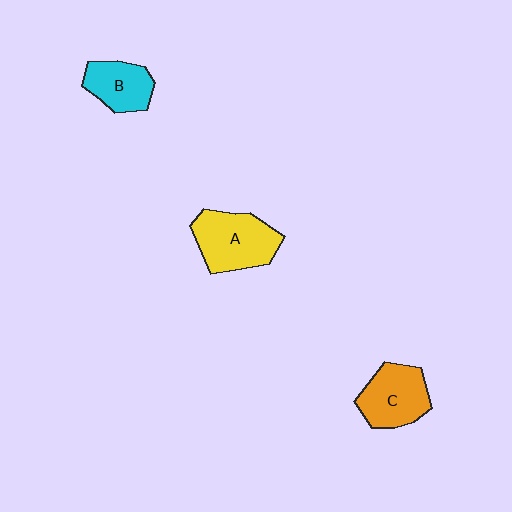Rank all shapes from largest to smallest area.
From largest to smallest: A (yellow), C (orange), B (cyan).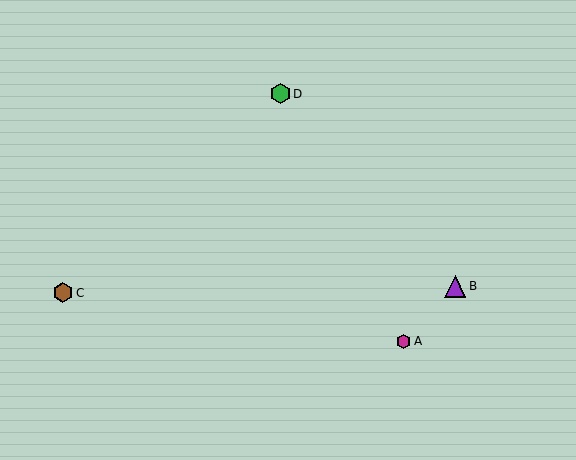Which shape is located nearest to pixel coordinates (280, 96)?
The green hexagon (labeled D) at (280, 94) is nearest to that location.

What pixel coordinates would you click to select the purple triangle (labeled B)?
Click at (455, 286) to select the purple triangle B.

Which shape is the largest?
The purple triangle (labeled B) is the largest.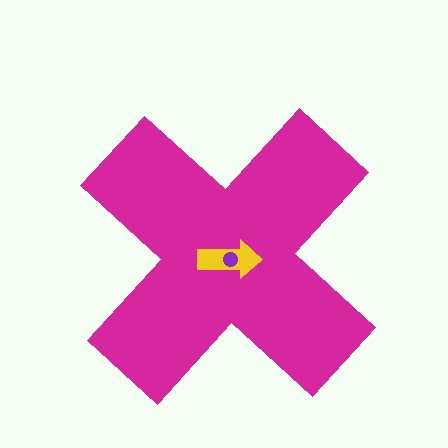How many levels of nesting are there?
3.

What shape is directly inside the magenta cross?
The yellow arrow.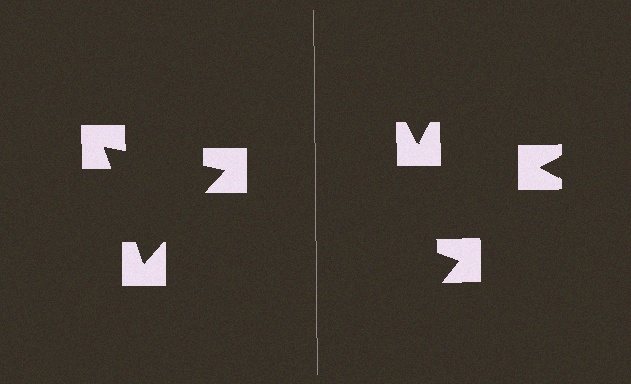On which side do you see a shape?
An illusory triangle appears on the left side. On the right side the wedge cuts are rotated, so no coherent shape forms.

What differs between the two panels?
The notched squares are positioned identically on both sides; only the wedge orientations differ. On the left they align to a triangle; on the right they are misaligned.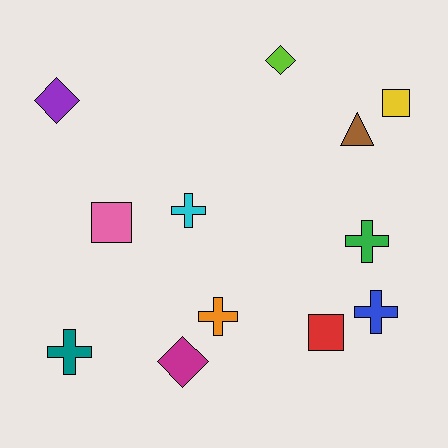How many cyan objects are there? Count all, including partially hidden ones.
There is 1 cyan object.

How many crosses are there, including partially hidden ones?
There are 5 crosses.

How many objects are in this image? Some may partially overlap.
There are 12 objects.